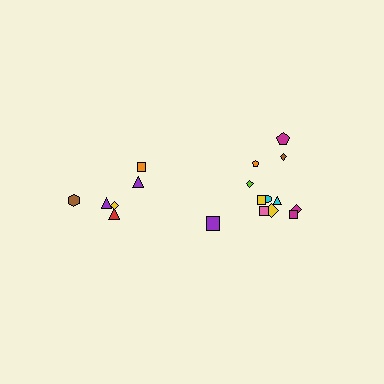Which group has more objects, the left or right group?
The right group.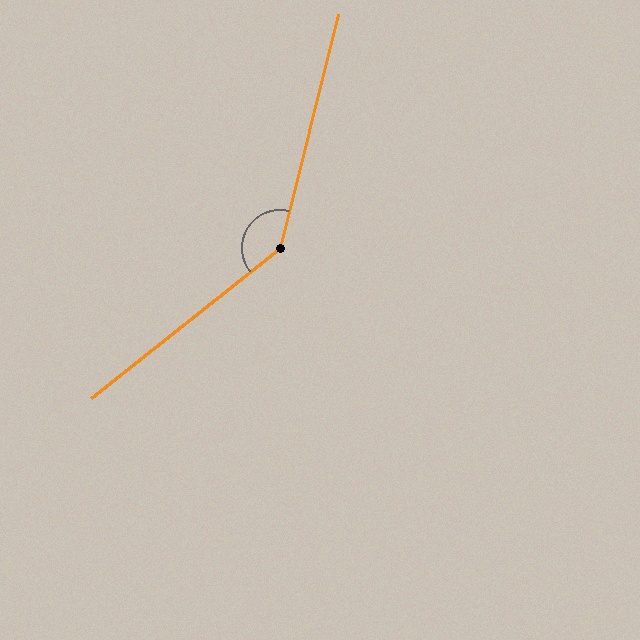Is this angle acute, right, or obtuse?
It is obtuse.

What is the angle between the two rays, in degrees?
Approximately 143 degrees.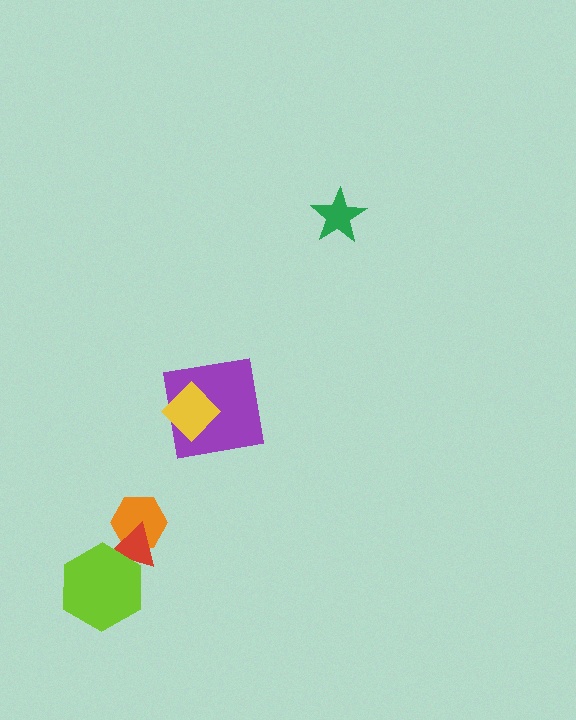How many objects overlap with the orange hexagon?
1 object overlaps with the orange hexagon.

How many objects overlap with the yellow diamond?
1 object overlaps with the yellow diamond.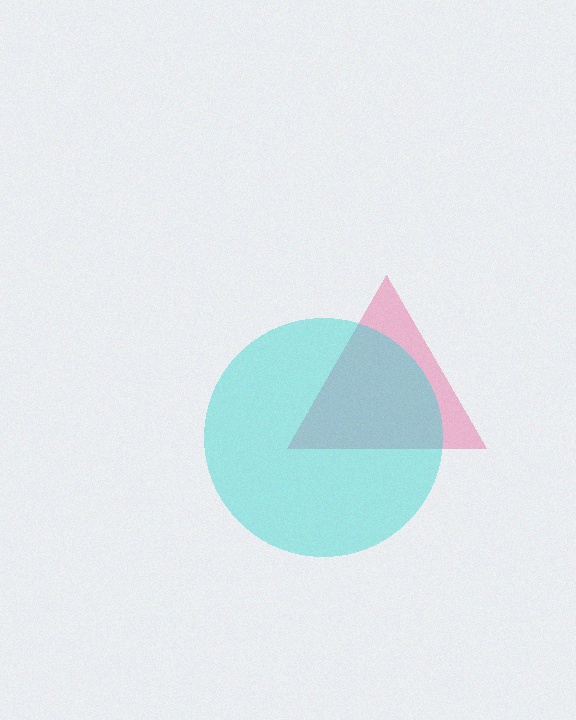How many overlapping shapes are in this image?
There are 2 overlapping shapes in the image.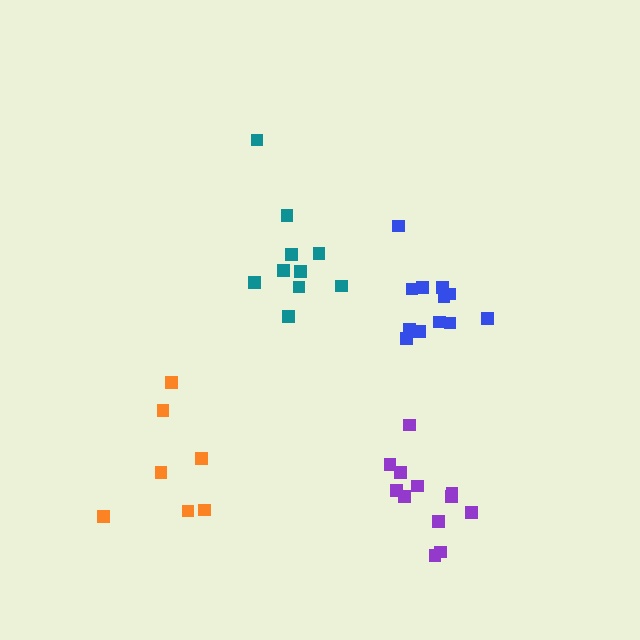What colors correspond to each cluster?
The clusters are colored: orange, blue, teal, purple.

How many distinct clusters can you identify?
There are 4 distinct clusters.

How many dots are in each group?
Group 1: 7 dots, Group 2: 12 dots, Group 3: 10 dots, Group 4: 12 dots (41 total).